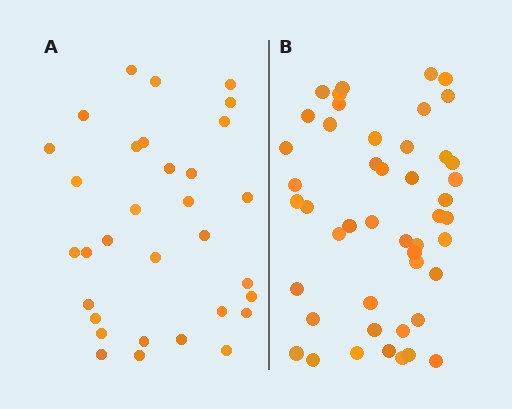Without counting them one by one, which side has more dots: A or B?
Region B (the right region) has more dots.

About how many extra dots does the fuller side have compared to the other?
Region B has approximately 15 more dots than region A.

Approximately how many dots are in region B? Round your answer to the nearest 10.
About 50 dots. (The exact count is 47, which rounds to 50.)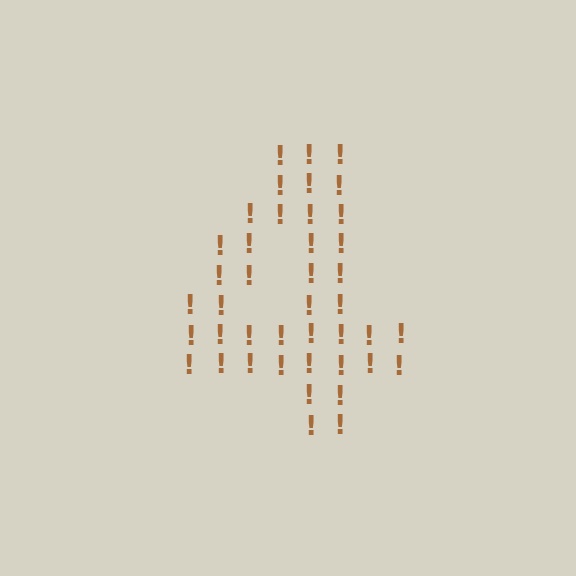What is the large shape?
The large shape is the digit 4.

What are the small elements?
The small elements are exclamation marks.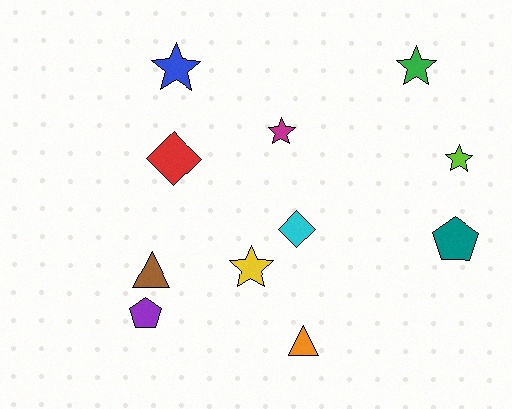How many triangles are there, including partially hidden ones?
There are 2 triangles.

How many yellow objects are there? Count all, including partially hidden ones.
There is 1 yellow object.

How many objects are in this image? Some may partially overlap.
There are 11 objects.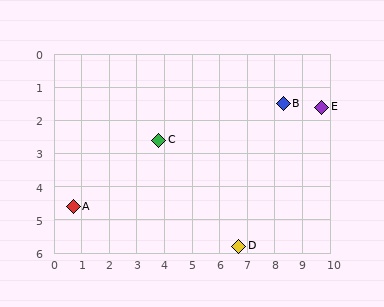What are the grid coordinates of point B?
Point B is at approximately (8.3, 1.5).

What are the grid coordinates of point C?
Point C is at approximately (3.8, 2.6).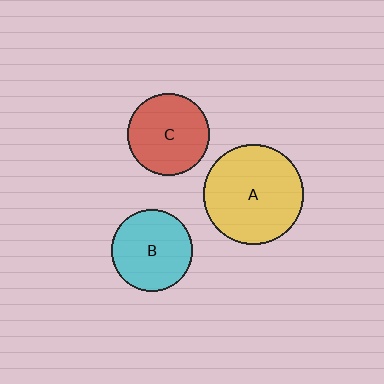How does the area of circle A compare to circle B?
Approximately 1.5 times.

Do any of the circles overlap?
No, none of the circles overlap.